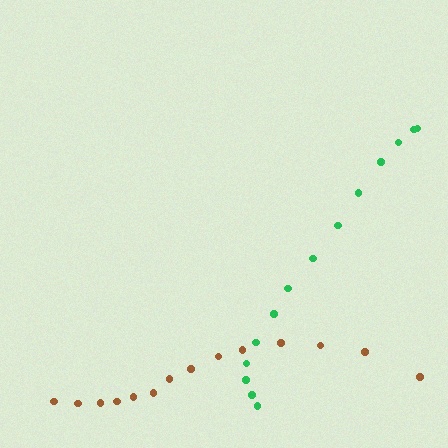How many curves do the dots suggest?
There are 2 distinct paths.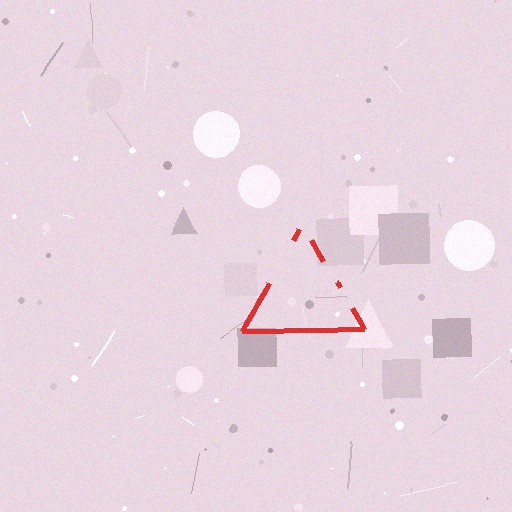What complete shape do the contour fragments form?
The contour fragments form a triangle.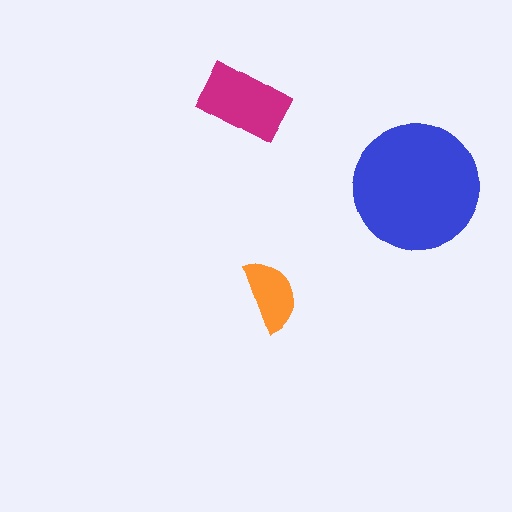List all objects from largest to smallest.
The blue circle, the magenta rectangle, the orange semicircle.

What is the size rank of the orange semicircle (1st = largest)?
3rd.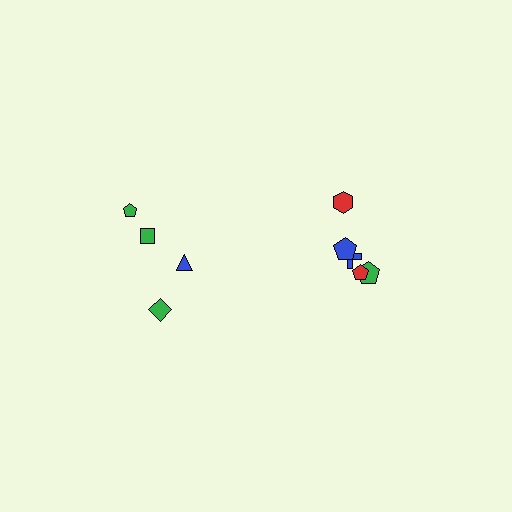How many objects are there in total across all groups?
There are 10 objects.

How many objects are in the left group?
There are 4 objects.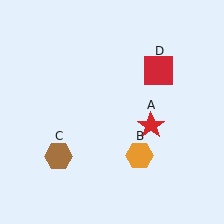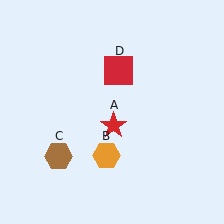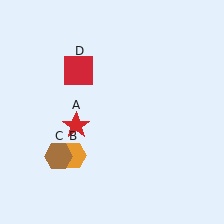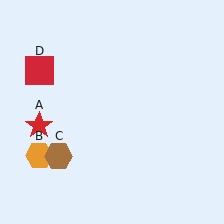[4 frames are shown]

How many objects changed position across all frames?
3 objects changed position: red star (object A), orange hexagon (object B), red square (object D).